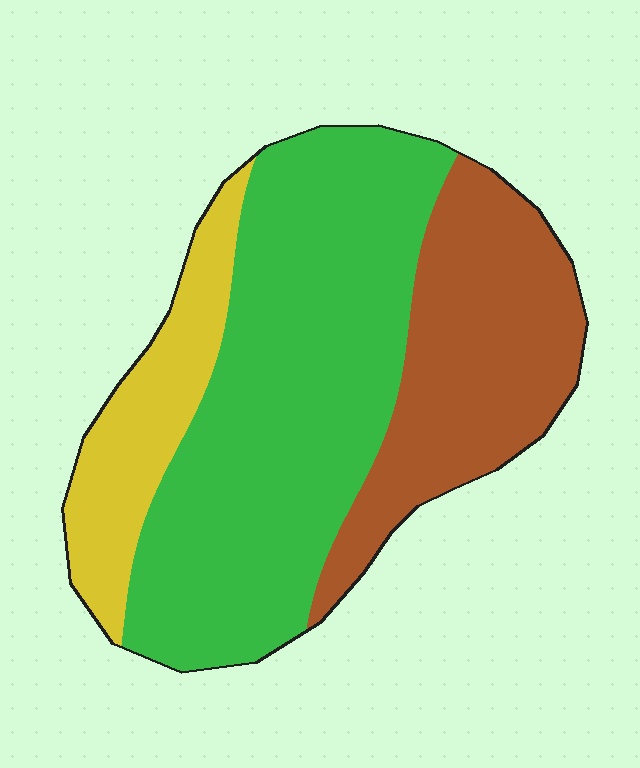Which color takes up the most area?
Green, at roughly 55%.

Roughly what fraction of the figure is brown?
Brown covers around 30% of the figure.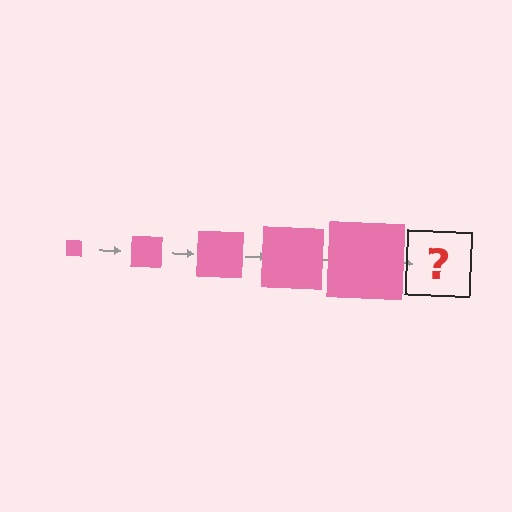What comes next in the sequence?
The next element should be a pink square, larger than the previous one.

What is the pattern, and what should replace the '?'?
The pattern is that the square gets progressively larger each step. The '?' should be a pink square, larger than the previous one.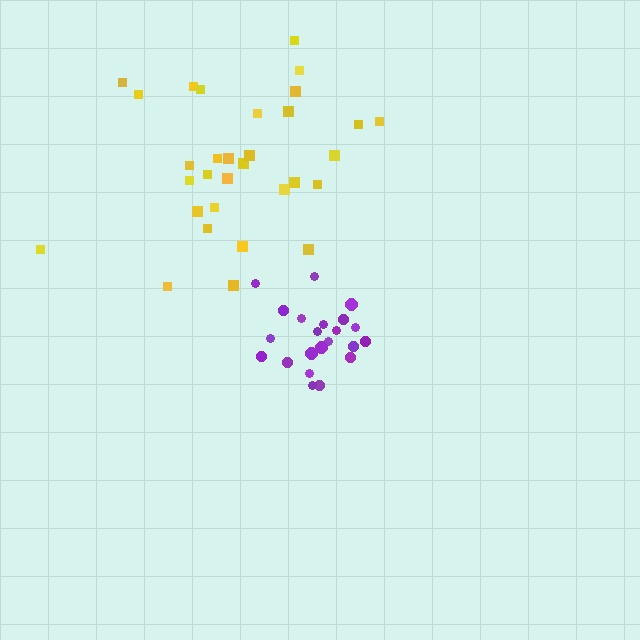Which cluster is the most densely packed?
Purple.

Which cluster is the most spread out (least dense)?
Yellow.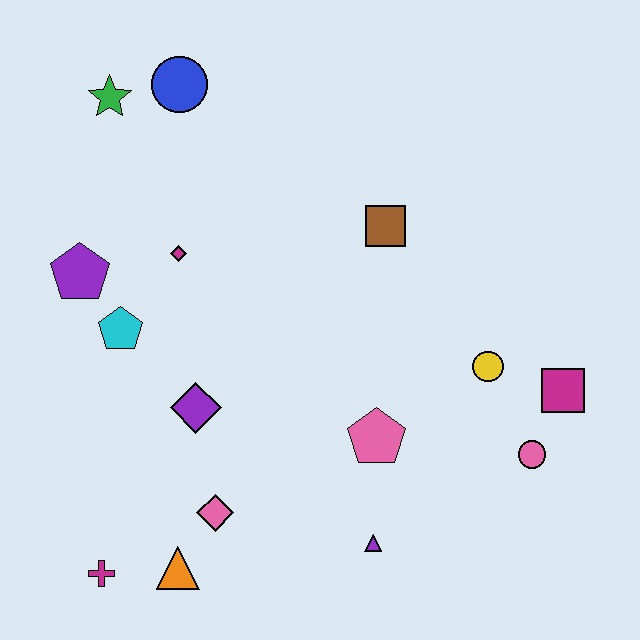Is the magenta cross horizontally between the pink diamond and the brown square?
No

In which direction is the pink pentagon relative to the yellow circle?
The pink pentagon is to the left of the yellow circle.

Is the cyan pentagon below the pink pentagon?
No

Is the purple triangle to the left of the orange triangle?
No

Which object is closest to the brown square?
The yellow circle is closest to the brown square.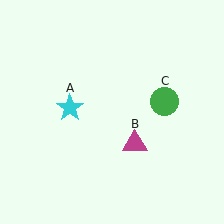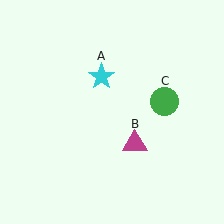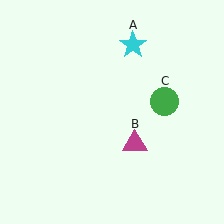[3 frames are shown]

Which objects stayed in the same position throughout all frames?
Magenta triangle (object B) and green circle (object C) remained stationary.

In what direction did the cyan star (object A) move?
The cyan star (object A) moved up and to the right.